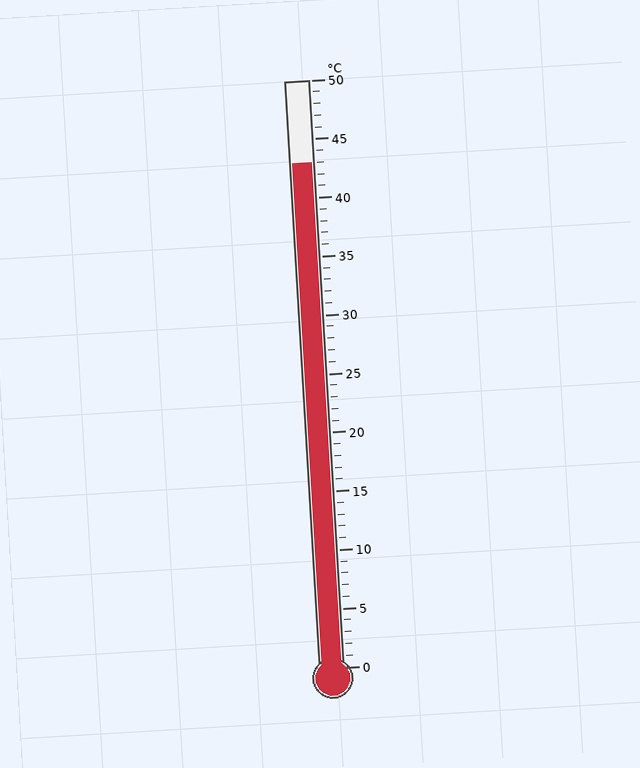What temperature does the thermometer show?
The thermometer shows approximately 43°C.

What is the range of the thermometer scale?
The thermometer scale ranges from 0°C to 50°C.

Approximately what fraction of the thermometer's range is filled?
The thermometer is filled to approximately 85% of its range.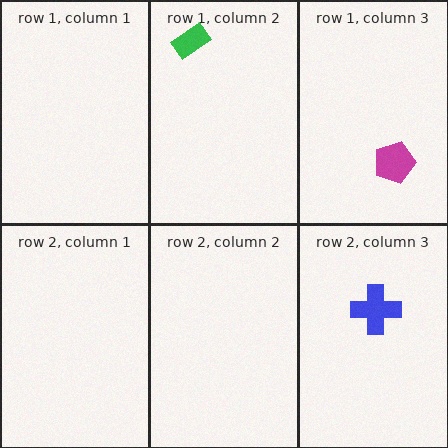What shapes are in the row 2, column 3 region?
The blue cross.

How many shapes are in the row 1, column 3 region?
1.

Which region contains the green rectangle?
The row 1, column 2 region.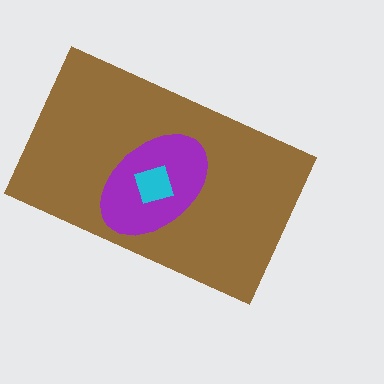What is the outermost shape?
The brown rectangle.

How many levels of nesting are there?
3.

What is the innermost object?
The cyan square.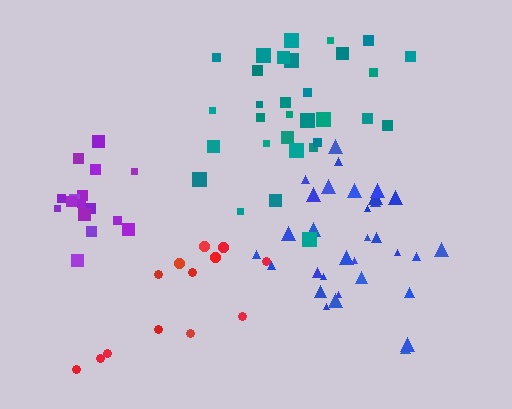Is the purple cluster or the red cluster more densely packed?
Purple.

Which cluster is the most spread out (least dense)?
Red.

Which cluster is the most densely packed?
Purple.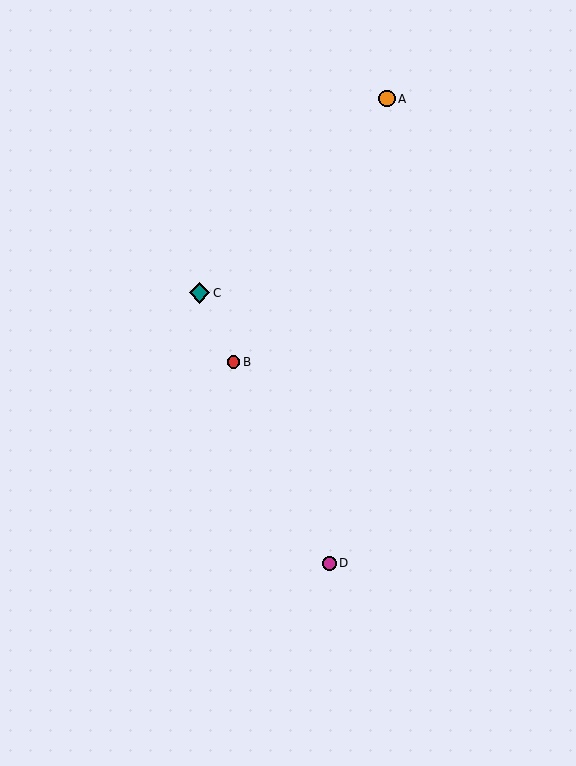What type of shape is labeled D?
Shape D is a magenta circle.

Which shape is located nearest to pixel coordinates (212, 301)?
The teal diamond (labeled C) at (199, 293) is nearest to that location.